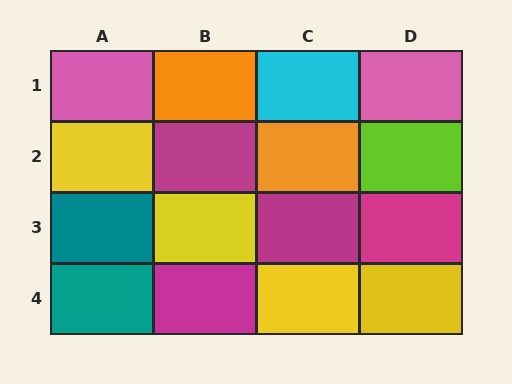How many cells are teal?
2 cells are teal.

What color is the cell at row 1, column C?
Cyan.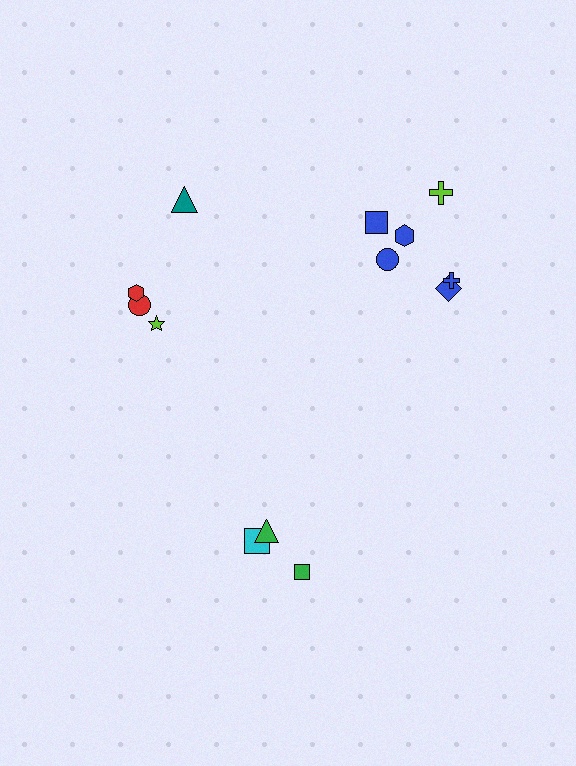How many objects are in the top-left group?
There are 4 objects.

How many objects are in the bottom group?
There are 3 objects.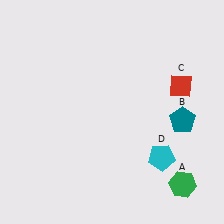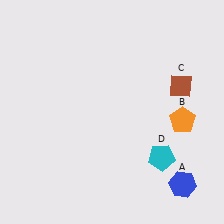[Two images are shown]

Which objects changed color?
A changed from green to blue. B changed from teal to orange. C changed from red to brown.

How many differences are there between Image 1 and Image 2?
There are 3 differences between the two images.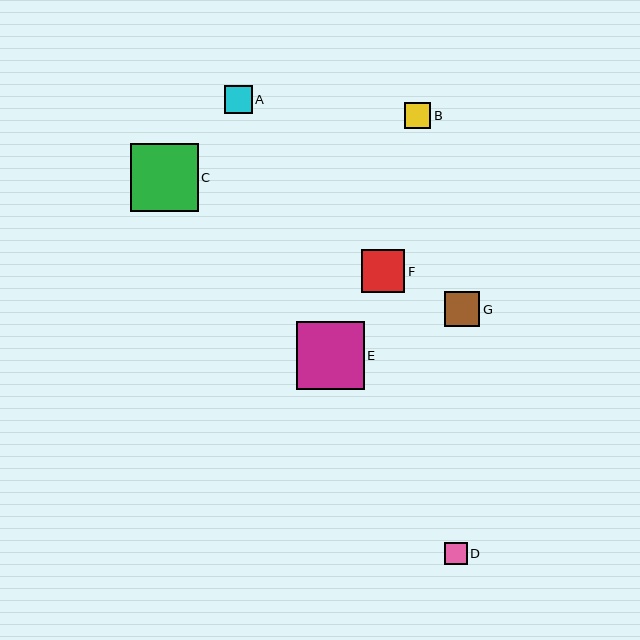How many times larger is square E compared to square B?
Square E is approximately 2.6 times the size of square B.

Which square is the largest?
Square C is the largest with a size of approximately 68 pixels.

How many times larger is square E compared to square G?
Square E is approximately 1.9 times the size of square G.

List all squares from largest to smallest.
From largest to smallest: C, E, F, G, A, B, D.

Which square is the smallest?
Square D is the smallest with a size of approximately 22 pixels.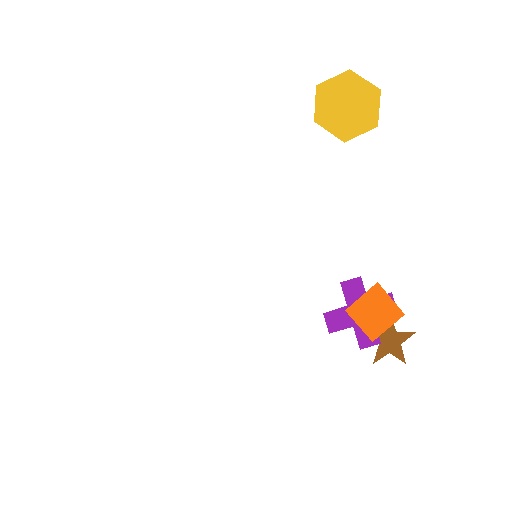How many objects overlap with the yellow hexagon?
0 objects overlap with the yellow hexagon.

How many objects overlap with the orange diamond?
2 objects overlap with the orange diamond.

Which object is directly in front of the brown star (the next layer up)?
The purple cross is directly in front of the brown star.